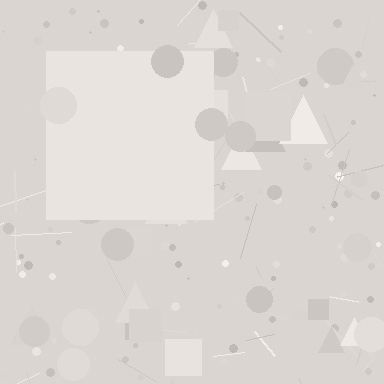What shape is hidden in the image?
A square is hidden in the image.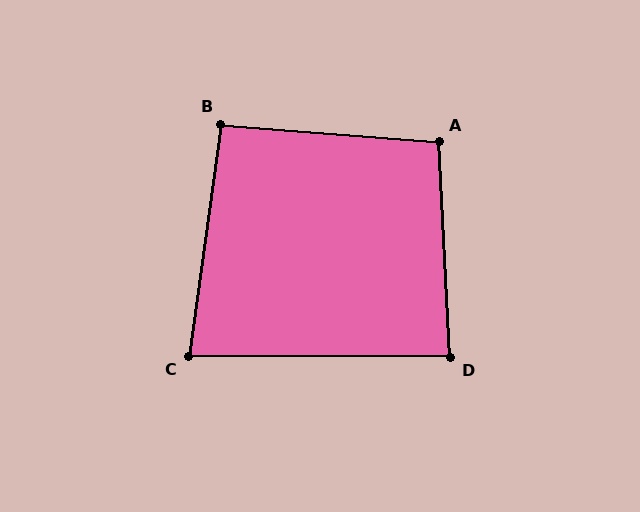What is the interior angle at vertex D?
Approximately 87 degrees (approximately right).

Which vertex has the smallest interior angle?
C, at approximately 82 degrees.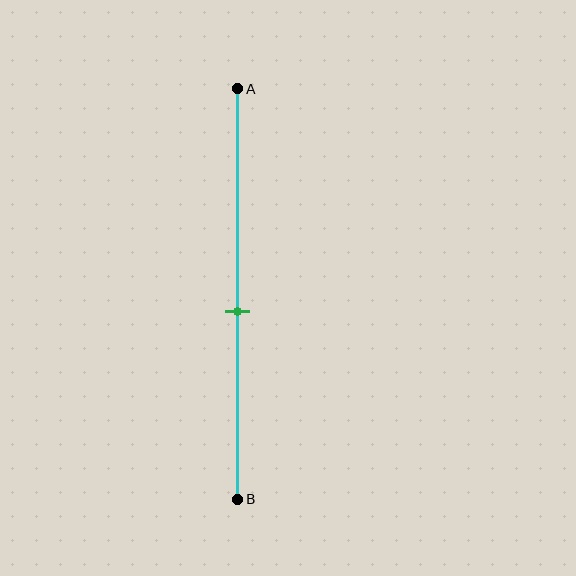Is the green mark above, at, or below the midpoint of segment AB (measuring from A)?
The green mark is below the midpoint of segment AB.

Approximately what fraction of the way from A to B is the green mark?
The green mark is approximately 55% of the way from A to B.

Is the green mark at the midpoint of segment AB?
No, the mark is at about 55% from A, not at the 50% midpoint.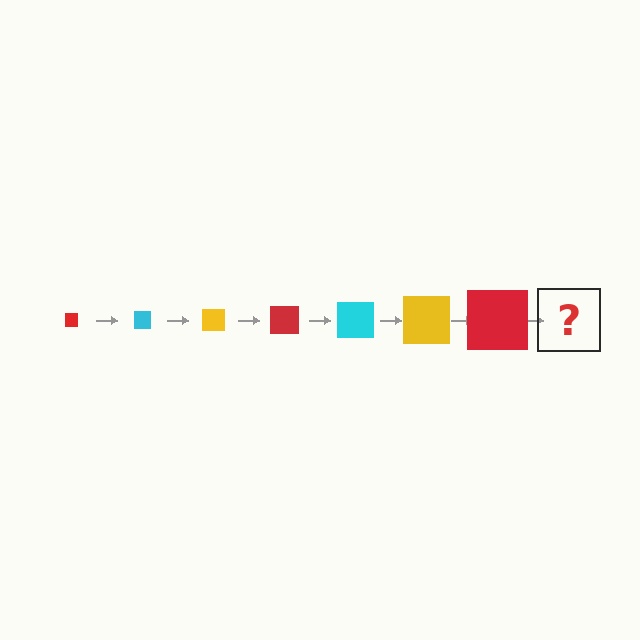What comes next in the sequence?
The next element should be a cyan square, larger than the previous one.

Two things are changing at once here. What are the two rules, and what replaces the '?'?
The two rules are that the square grows larger each step and the color cycles through red, cyan, and yellow. The '?' should be a cyan square, larger than the previous one.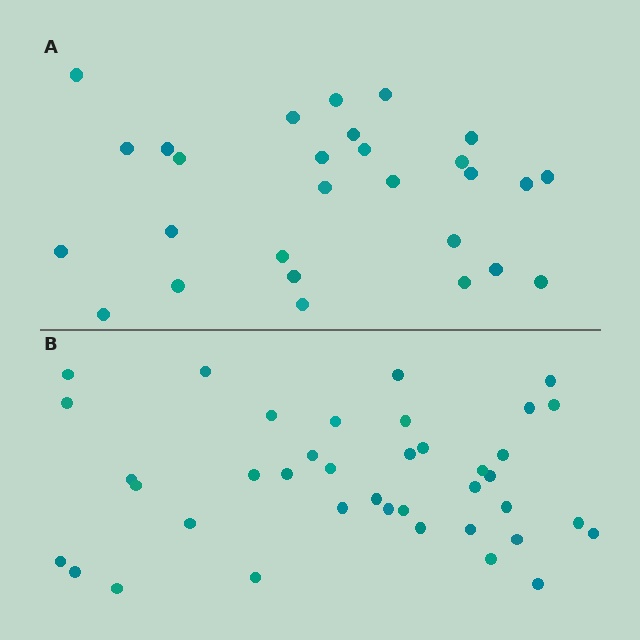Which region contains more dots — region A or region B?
Region B (the bottom region) has more dots.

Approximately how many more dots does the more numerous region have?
Region B has roughly 12 or so more dots than region A.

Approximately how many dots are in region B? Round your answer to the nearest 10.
About 40 dots. (The exact count is 39, which rounds to 40.)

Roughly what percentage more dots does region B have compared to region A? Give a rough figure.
About 40% more.